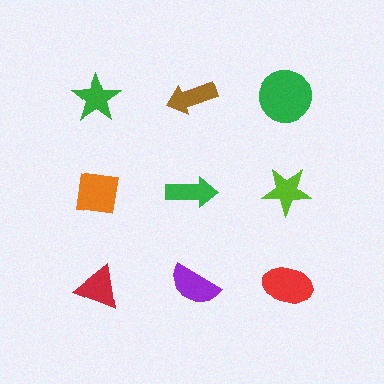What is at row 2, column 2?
A green arrow.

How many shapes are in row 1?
3 shapes.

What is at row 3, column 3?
A red ellipse.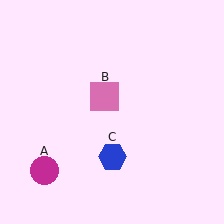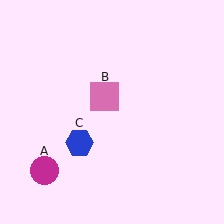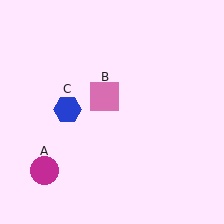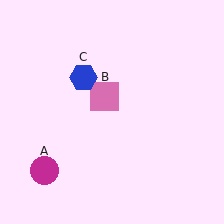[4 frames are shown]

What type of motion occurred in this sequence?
The blue hexagon (object C) rotated clockwise around the center of the scene.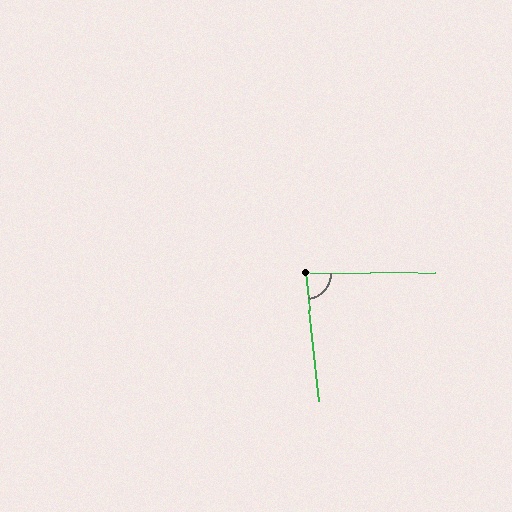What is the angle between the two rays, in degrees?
Approximately 85 degrees.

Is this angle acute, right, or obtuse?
It is approximately a right angle.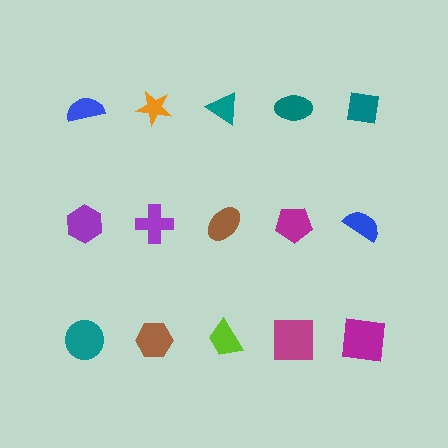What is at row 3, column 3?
A lime trapezoid.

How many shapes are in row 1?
5 shapes.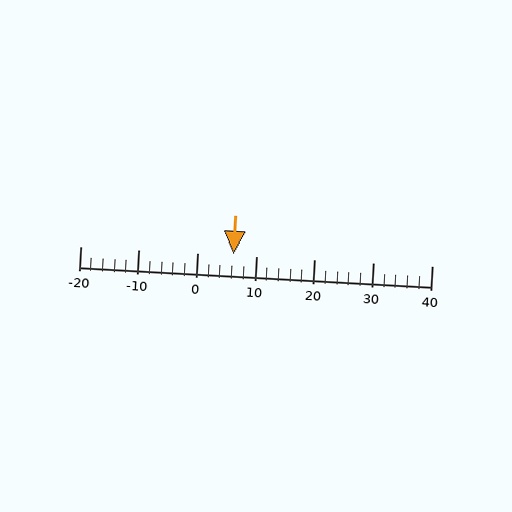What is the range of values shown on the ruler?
The ruler shows values from -20 to 40.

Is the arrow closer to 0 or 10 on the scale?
The arrow is closer to 10.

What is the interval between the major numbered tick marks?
The major tick marks are spaced 10 units apart.